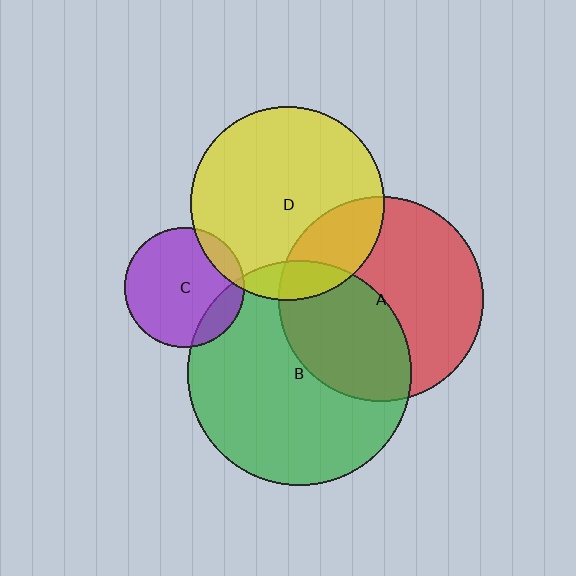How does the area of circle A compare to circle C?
Approximately 2.9 times.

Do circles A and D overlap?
Yes.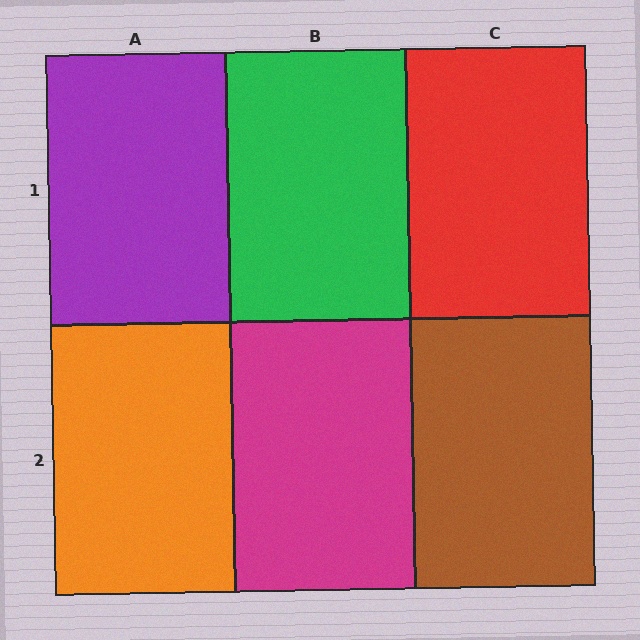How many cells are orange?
1 cell is orange.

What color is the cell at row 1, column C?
Red.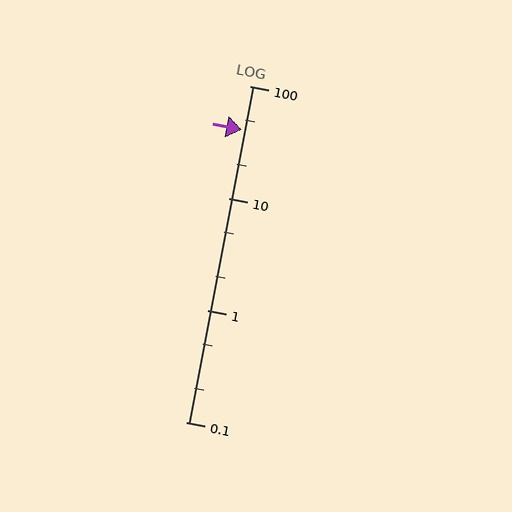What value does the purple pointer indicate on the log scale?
The pointer indicates approximately 41.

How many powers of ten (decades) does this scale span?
The scale spans 3 decades, from 0.1 to 100.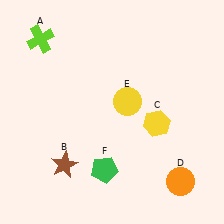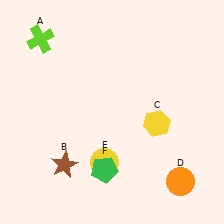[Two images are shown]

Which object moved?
The yellow circle (E) moved down.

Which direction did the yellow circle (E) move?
The yellow circle (E) moved down.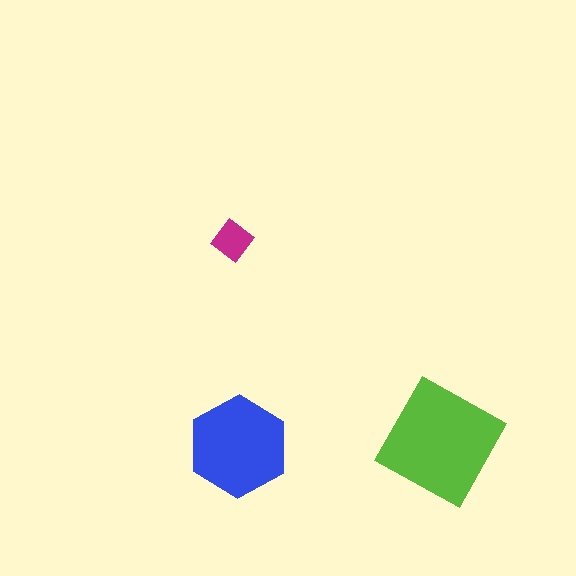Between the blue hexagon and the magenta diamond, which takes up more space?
The blue hexagon.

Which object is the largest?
The lime square.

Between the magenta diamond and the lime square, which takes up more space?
The lime square.